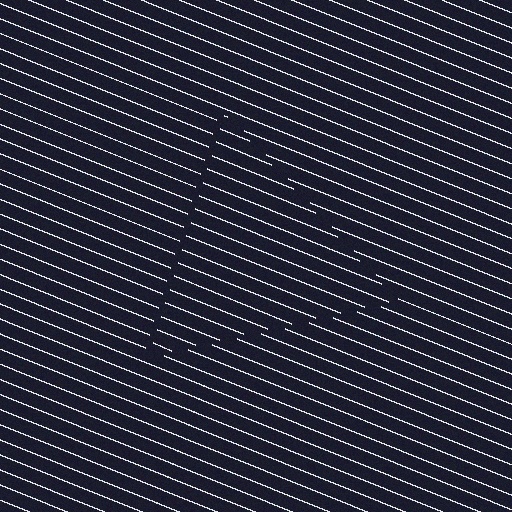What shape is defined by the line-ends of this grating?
An illusory triangle. The interior of the shape contains the same grating, shifted by half a period — the contour is defined by the phase discontinuity where line-ends from the inner and outer gratings abut.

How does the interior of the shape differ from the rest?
The interior of the shape contains the same grating, shifted by half a period — the contour is defined by the phase discontinuity where line-ends from the inner and outer gratings abut.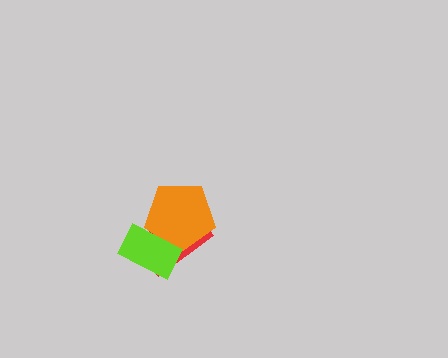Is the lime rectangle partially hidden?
No, no other shape covers it.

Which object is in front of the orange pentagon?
The lime rectangle is in front of the orange pentagon.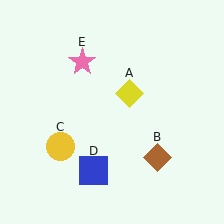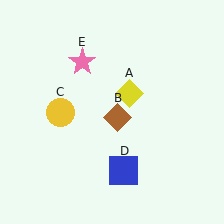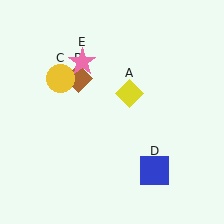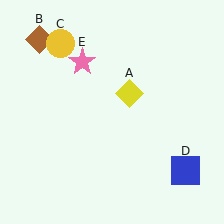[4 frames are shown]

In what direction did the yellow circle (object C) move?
The yellow circle (object C) moved up.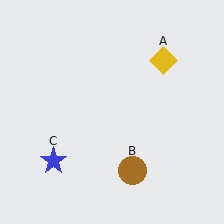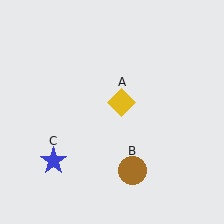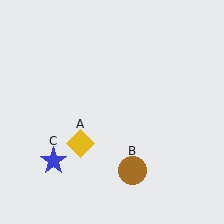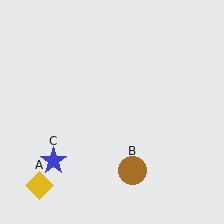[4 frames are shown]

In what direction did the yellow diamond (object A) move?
The yellow diamond (object A) moved down and to the left.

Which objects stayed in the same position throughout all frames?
Brown circle (object B) and blue star (object C) remained stationary.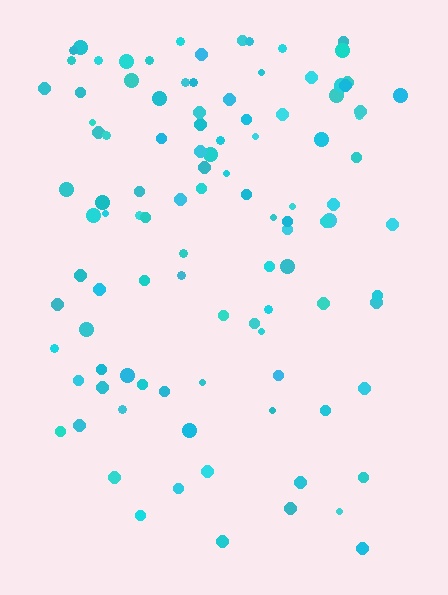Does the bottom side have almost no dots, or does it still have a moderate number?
Still a moderate number, just noticeably fewer than the top.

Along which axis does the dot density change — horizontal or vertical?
Vertical.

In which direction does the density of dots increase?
From bottom to top, with the top side densest.